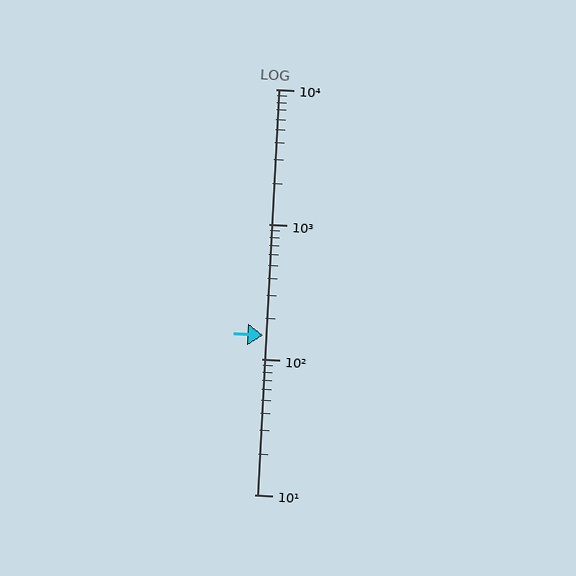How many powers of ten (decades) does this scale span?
The scale spans 3 decades, from 10 to 10000.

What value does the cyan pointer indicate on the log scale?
The pointer indicates approximately 150.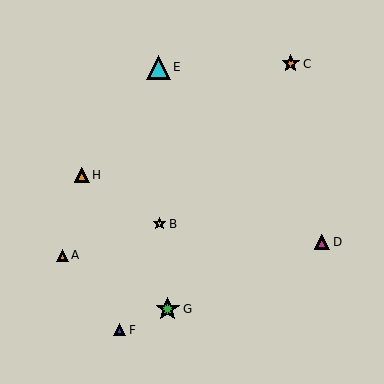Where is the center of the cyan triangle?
The center of the cyan triangle is at (158, 67).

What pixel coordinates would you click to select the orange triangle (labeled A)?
Click at (62, 255) to select the orange triangle A.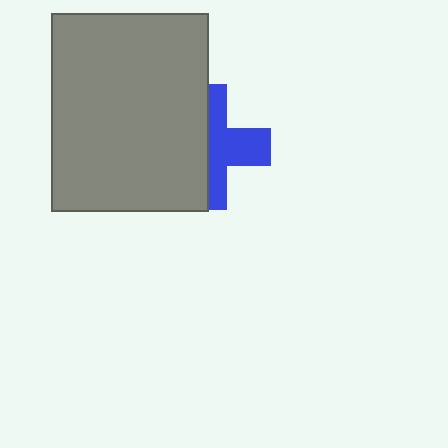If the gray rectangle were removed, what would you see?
You would see the complete blue cross.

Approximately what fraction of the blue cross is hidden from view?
Roughly 53% of the blue cross is hidden behind the gray rectangle.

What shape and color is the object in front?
The object in front is a gray rectangle.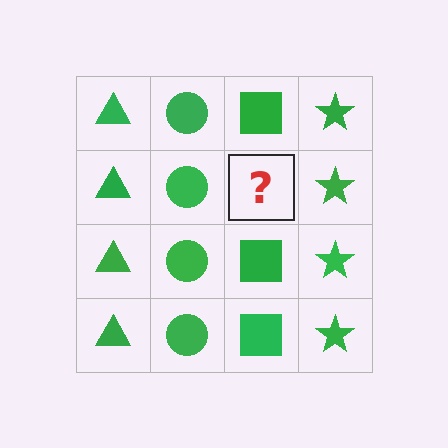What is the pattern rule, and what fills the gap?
The rule is that each column has a consistent shape. The gap should be filled with a green square.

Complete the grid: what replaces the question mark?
The question mark should be replaced with a green square.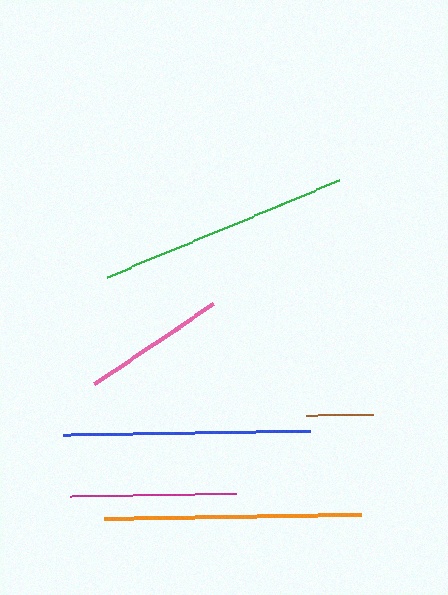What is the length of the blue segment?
The blue segment is approximately 247 pixels long.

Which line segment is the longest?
The orange line is the longest at approximately 257 pixels.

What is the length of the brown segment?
The brown segment is approximately 67 pixels long.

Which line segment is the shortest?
The brown line is the shortest at approximately 67 pixels.